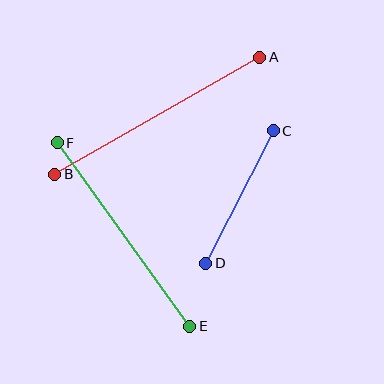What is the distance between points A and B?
The distance is approximately 236 pixels.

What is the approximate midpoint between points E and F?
The midpoint is at approximately (124, 234) pixels.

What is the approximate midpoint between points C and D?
The midpoint is at approximately (240, 197) pixels.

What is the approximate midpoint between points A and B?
The midpoint is at approximately (157, 116) pixels.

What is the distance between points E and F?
The distance is approximately 226 pixels.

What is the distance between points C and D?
The distance is approximately 149 pixels.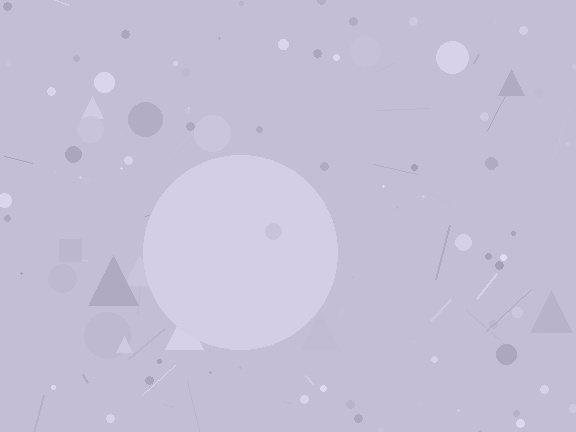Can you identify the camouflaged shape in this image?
The camouflaged shape is a circle.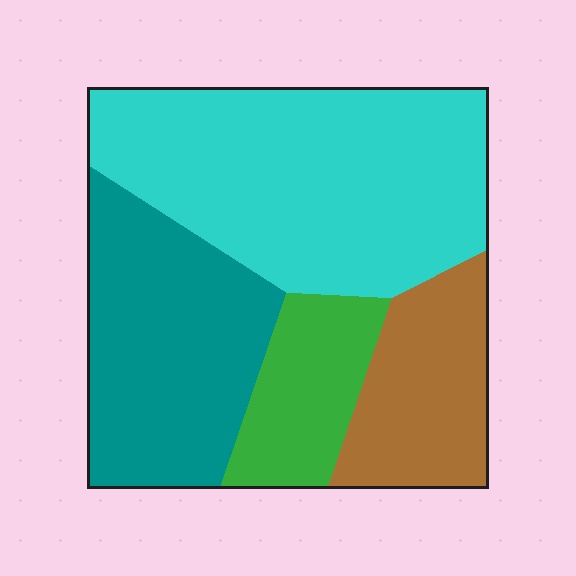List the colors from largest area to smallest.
From largest to smallest: cyan, teal, brown, green.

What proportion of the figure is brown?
Brown takes up about one sixth (1/6) of the figure.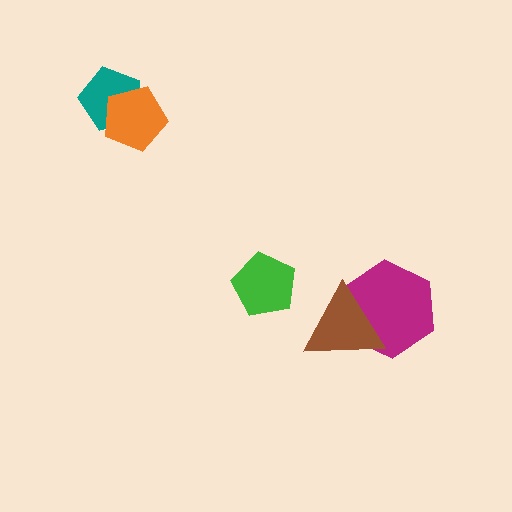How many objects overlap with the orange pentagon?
1 object overlaps with the orange pentagon.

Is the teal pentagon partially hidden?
Yes, it is partially covered by another shape.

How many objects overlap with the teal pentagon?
1 object overlaps with the teal pentagon.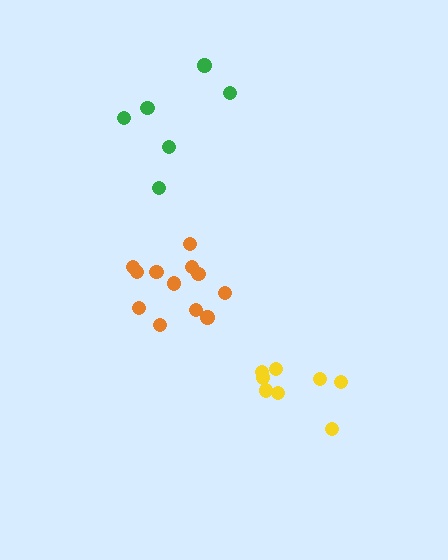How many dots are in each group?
Group 1: 12 dots, Group 2: 8 dots, Group 3: 6 dots (26 total).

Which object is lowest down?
The yellow cluster is bottommost.